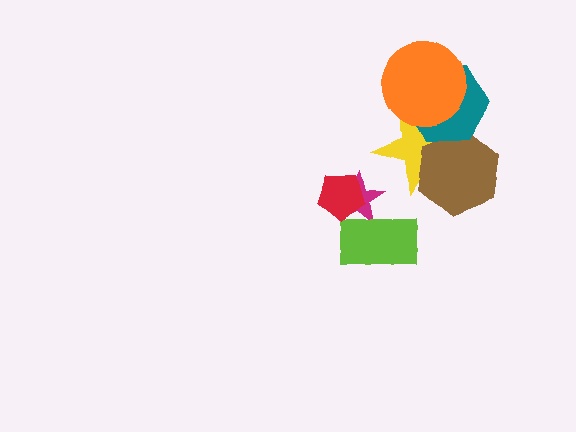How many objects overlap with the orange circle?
2 objects overlap with the orange circle.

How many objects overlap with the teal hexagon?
3 objects overlap with the teal hexagon.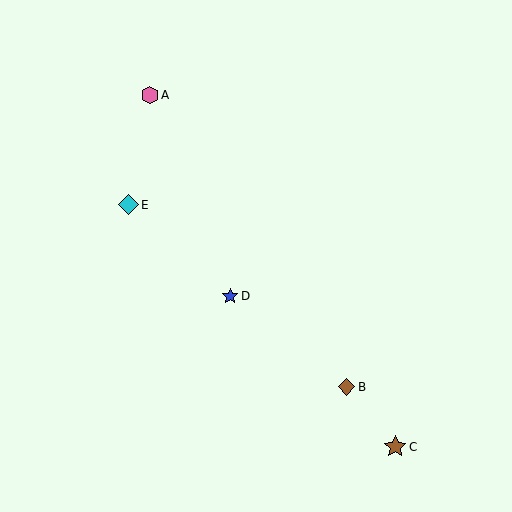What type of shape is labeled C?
Shape C is a brown star.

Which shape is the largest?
The brown star (labeled C) is the largest.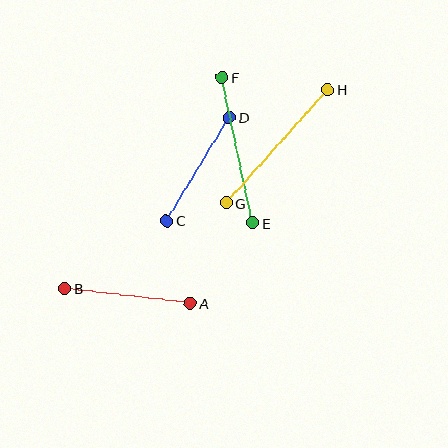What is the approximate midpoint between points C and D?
The midpoint is at approximately (198, 169) pixels.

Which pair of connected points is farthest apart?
Points G and H are farthest apart.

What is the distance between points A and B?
The distance is approximately 126 pixels.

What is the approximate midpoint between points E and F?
The midpoint is at approximately (237, 150) pixels.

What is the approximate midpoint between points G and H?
The midpoint is at approximately (277, 146) pixels.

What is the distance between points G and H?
The distance is approximately 152 pixels.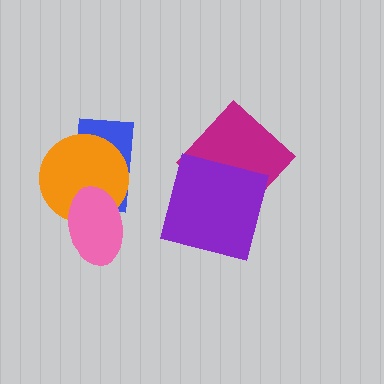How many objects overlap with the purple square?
1 object overlaps with the purple square.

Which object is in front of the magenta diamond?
The purple square is in front of the magenta diamond.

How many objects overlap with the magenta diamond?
1 object overlaps with the magenta diamond.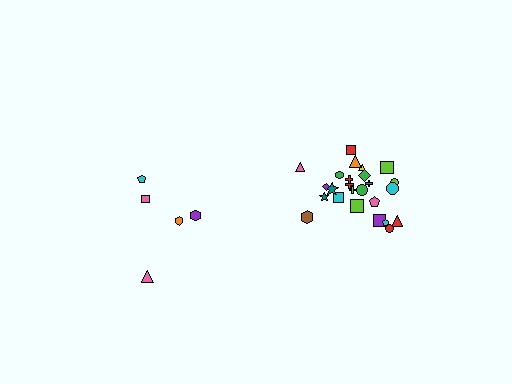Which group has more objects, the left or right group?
The right group.